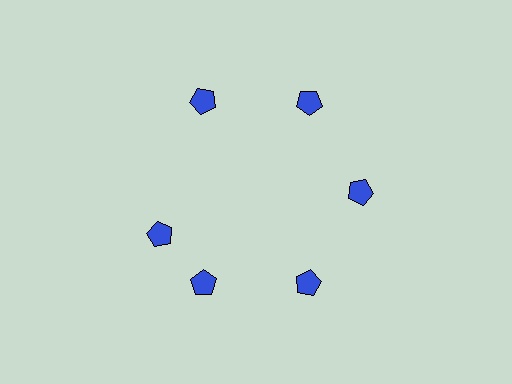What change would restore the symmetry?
The symmetry would be restored by rotating it back into even spacing with its neighbors so that all 6 pentagons sit at equal angles and equal distance from the center.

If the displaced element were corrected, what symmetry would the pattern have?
It would have 6-fold rotational symmetry — the pattern would map onto itself every 60 degrees.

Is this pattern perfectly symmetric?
No. The 6 blue pentagons are arranged in a ring, but one element near the 9 o'clock position is rotated out of alignment along the ring, breaking the 6-fold rotational symmetry.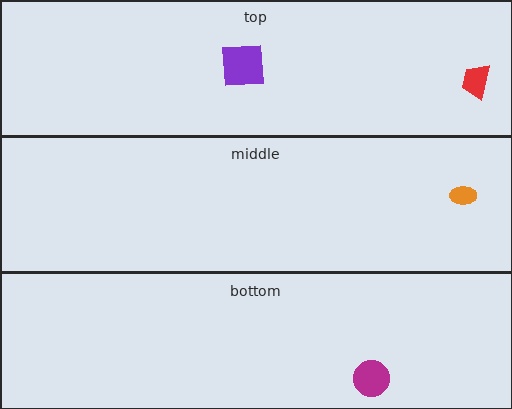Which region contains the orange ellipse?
The middle region.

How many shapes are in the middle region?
1.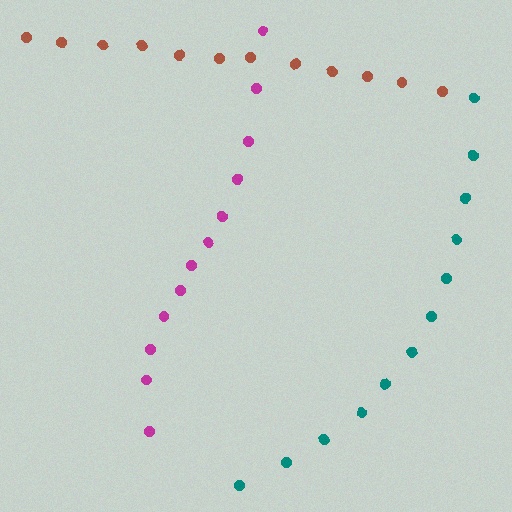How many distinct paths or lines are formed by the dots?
There are 3 distinct paths.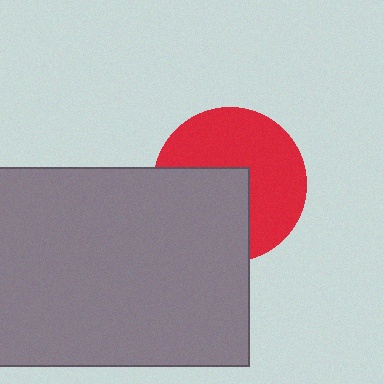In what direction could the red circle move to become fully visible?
The red circle could move toward the upper-right. That would shift it out from behind the gray rectangle entirely.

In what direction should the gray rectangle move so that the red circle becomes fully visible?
The gray rectangle should move toward the lower-left. That is the shortest direction to clear the overlap and leave the red circle fully visible.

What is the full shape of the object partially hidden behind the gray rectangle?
The partially hidden object is a red circle.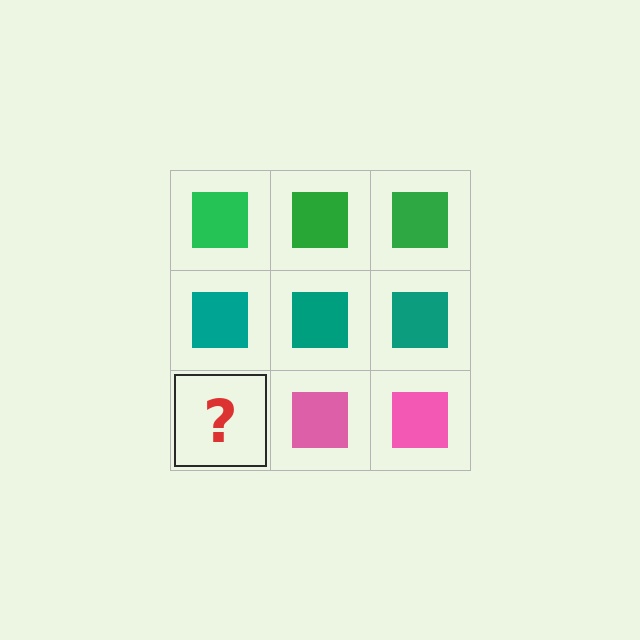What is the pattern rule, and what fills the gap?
The rule is that each row has a consistent color. The gap should be filled with a pink square.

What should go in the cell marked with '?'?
The missing cell should contain a pink square.